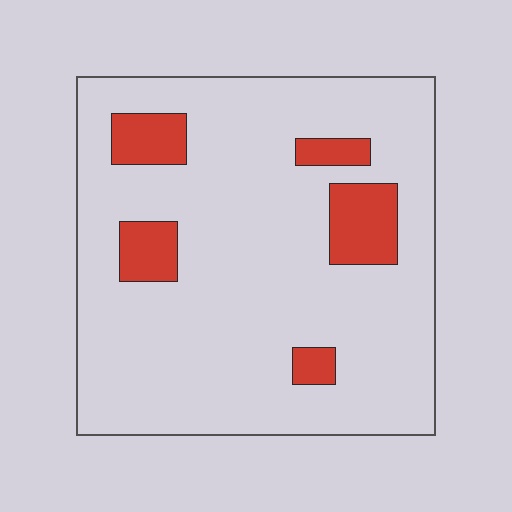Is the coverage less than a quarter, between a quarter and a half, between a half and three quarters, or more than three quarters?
Less than a quarter.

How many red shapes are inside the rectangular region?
5.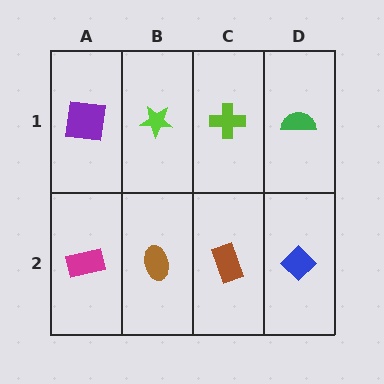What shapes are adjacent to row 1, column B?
A brown ellipse (row 2, column B), a purple square (row 1, column A), a lime cross (row 1, column C).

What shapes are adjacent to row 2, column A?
A purple square (row 1, column A), a brown ellipse (row 2, column B).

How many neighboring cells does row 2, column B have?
3.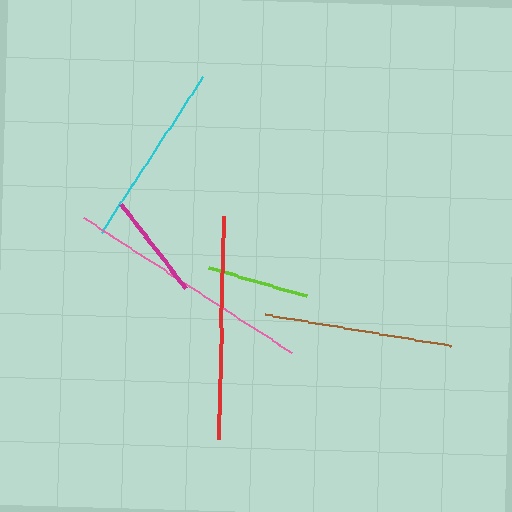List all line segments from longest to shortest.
From longest to shortest: pink, red, brown, cyan, magenta, lime.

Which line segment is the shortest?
The lime line is the shortest at approximately 102 pixels.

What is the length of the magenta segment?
The magenta segment is approximately 105 pixels long.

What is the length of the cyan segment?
The cyan segment is approximately 185 pixels long.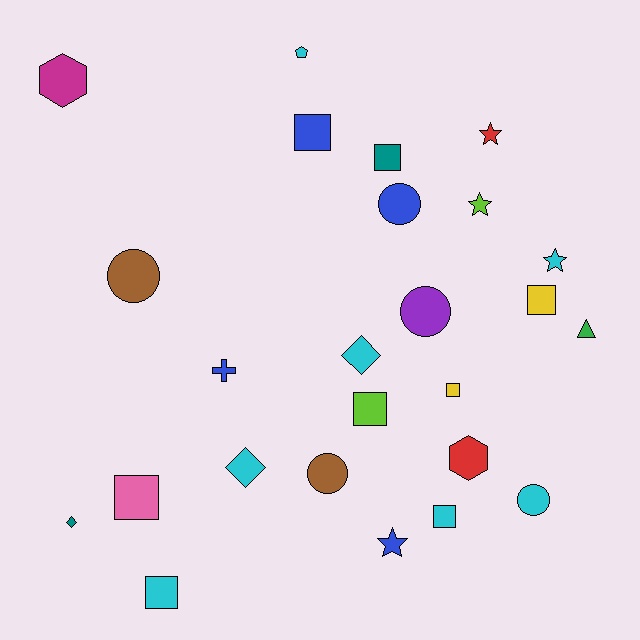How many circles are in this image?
There are 5 circles.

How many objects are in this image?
There are 25 objects.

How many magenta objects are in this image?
There is 1 magenta object.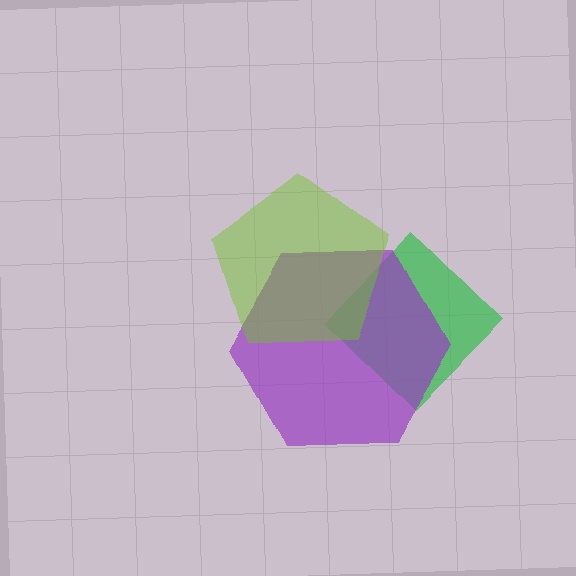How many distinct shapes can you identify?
There are 3 distinct shapes: a green diamond, a purple hexagon, a lime pentagon.